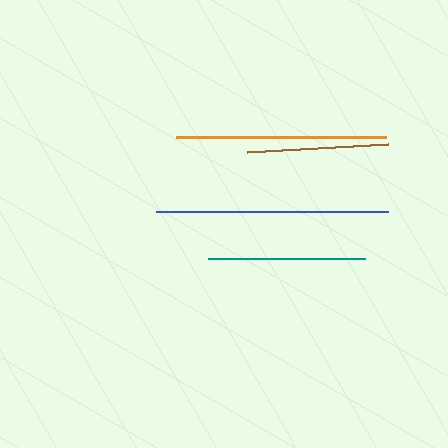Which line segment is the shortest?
The brown line is the shortest at approximately 141 pixels.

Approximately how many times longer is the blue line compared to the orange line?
The blue line is approximately 1.1 times the length of the orange line.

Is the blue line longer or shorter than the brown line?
The blue line is longer than the brown line.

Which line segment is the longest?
The blue line is the longest at approximately 232 pixels.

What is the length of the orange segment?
The orange segment is approximately 210 pixels long.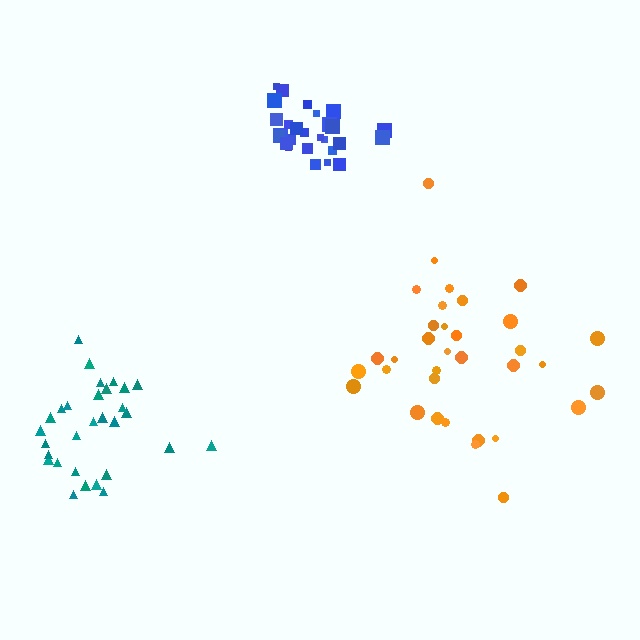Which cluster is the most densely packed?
Blue.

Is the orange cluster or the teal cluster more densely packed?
Teal.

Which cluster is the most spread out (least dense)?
Orange.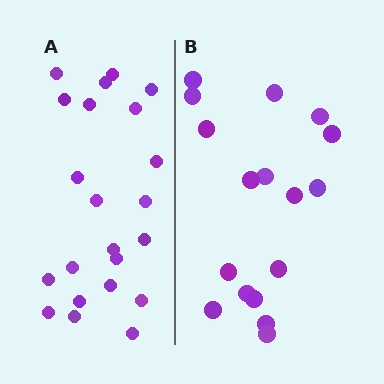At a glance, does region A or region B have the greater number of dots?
Region A (the left region) has more dots.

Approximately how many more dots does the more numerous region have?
Region A has about 5 more dots than region B.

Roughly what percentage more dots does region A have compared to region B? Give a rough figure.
About 30% more.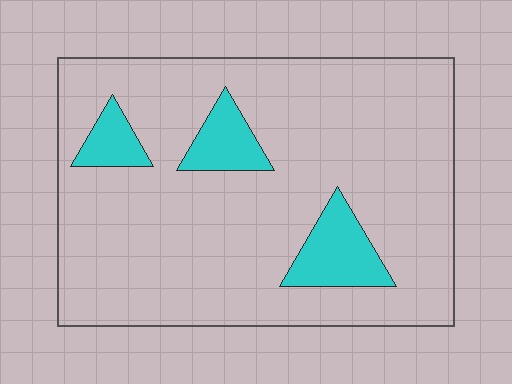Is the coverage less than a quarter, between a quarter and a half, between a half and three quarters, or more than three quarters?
Less than a quarter.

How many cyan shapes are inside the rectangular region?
3.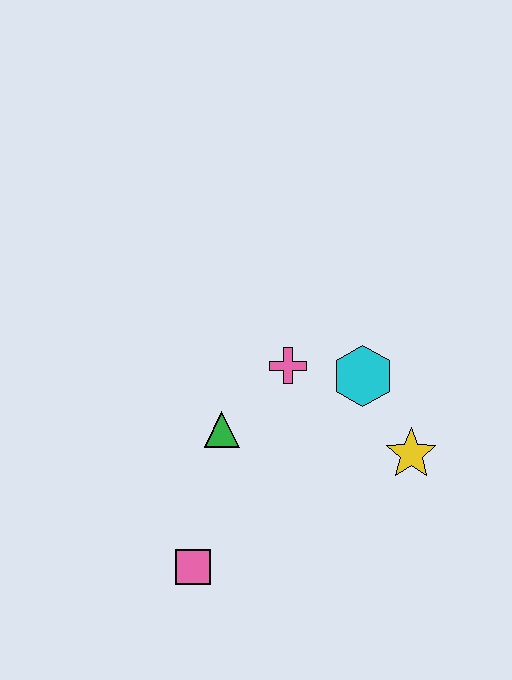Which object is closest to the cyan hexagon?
The pink cross is closest to the cyan hexagon.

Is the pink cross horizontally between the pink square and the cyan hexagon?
Yes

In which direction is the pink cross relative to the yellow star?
The pink cross is to the left of the yellow star.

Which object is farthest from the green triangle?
The yellow star is farthest from the green triangle.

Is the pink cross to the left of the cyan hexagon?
Yes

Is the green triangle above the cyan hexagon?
No